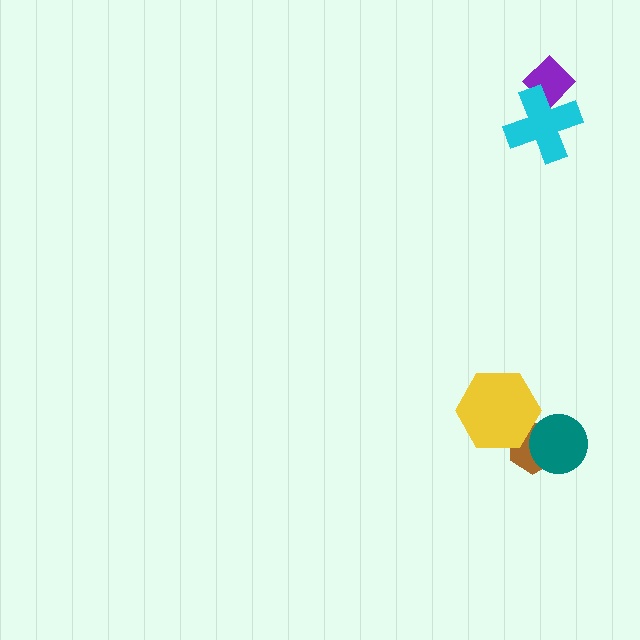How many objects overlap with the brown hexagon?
2 objects overlap with the brown hexagon.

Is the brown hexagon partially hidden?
Yes, it is partially covered by another shape.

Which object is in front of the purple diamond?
The cyan cross is in front of the purple diamond.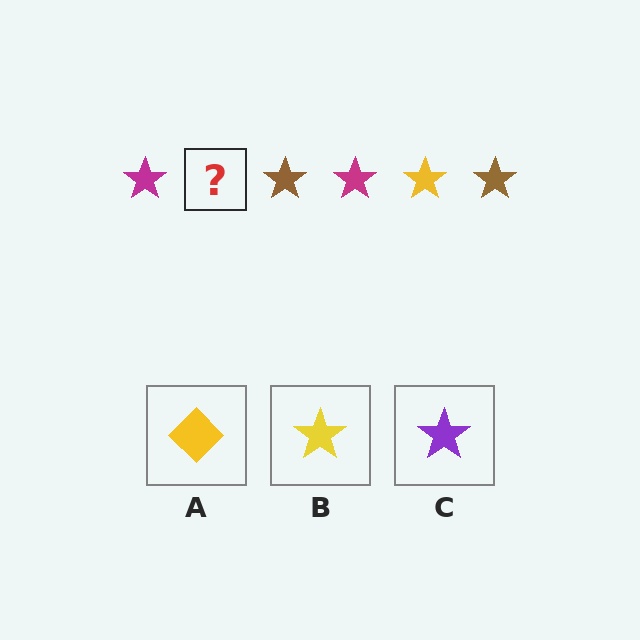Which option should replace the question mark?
Option B.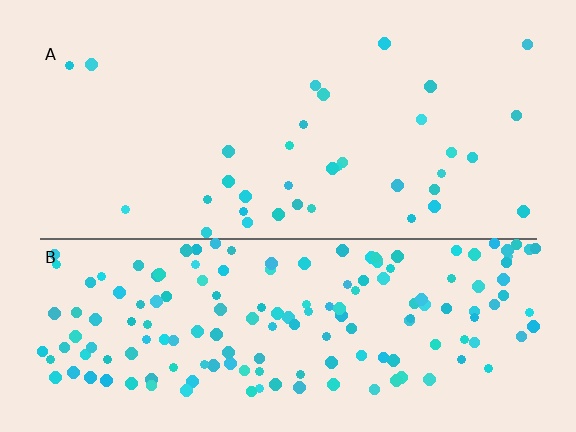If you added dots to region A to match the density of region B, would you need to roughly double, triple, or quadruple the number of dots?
Approximately quadruple.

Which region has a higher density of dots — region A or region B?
B (the bottom).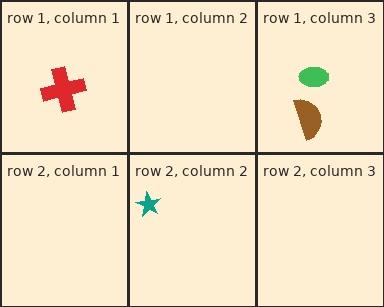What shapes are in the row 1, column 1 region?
The red cross.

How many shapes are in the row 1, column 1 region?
1.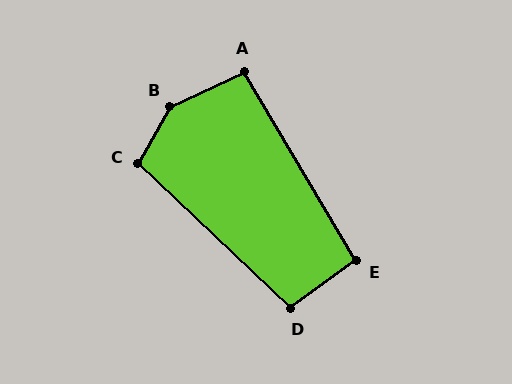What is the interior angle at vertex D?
Approximately 100 degrees (obtuse).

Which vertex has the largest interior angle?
B, at approximately 145 degrees.